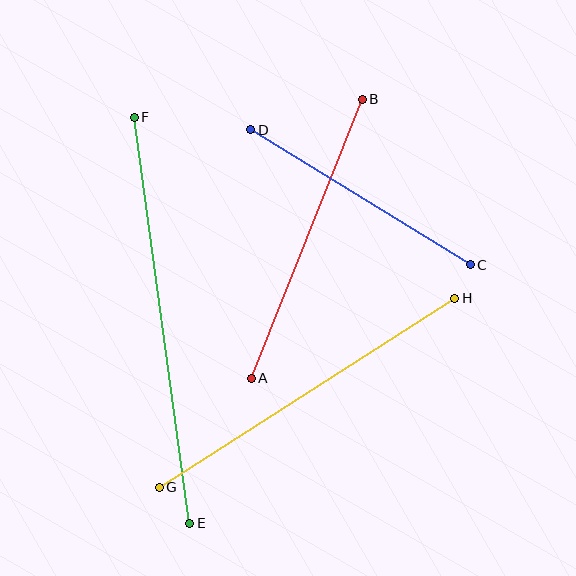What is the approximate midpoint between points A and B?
The midpoint is at approximately (307, 239) pixels.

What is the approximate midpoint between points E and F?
The midpoint is at approximately (162, 320) pixels.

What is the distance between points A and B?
The distance is approximately 300 pixels.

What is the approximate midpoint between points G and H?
The midpoint is at approximately (307, 393) pixels.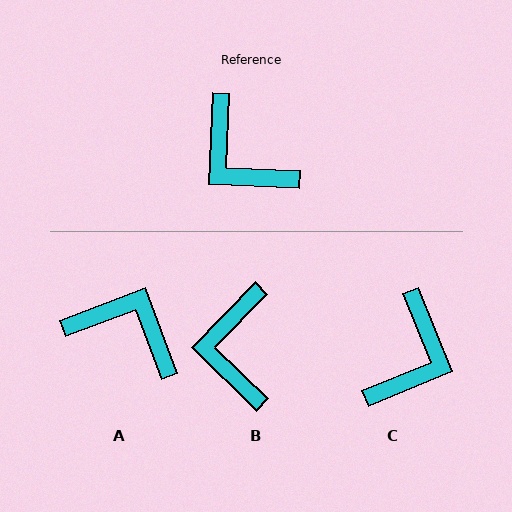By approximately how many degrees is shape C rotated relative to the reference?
Approximately 114 degrees counter-clockwise.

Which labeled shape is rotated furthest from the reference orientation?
A, about 157 degrees away.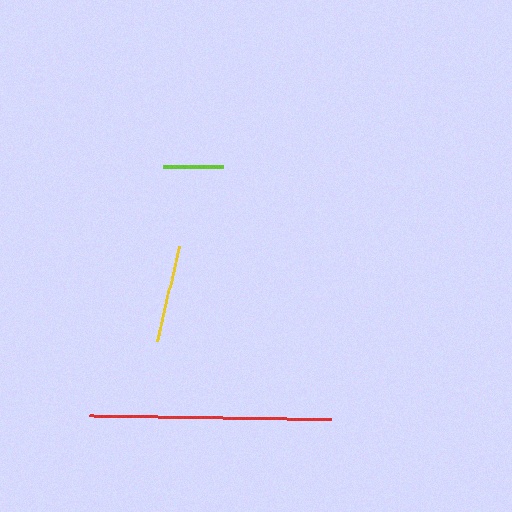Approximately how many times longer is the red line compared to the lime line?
The red line is approximately 4.0 times the length of the lime line.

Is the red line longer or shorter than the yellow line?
The red line is longer than the yellow line.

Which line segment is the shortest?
The lime line is the shortest at approximately 60 pixels.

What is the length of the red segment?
The red segment is approximately 243 pixels long.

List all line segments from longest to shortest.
From longest to shortest: red, yellow, lime.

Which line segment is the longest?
The red line is the longest at approximately 243 pixels.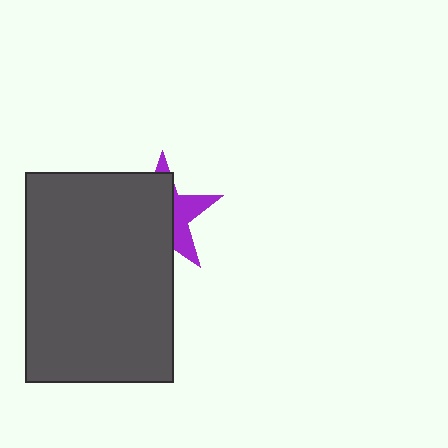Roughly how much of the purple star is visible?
A small part of it is visible (roughly 36%).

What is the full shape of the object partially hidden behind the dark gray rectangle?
The partially hidden object is a purple star.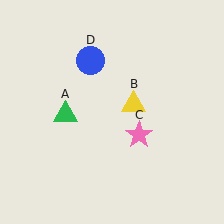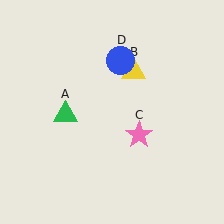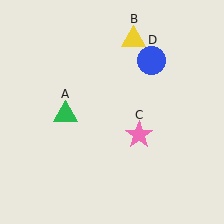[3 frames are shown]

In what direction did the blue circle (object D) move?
The blue circle (object D) moved right.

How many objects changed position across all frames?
2 objects changed position: yellow triangle (object B), blue circle (object D).